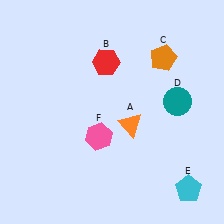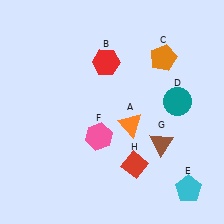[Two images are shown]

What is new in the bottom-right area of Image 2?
A red diamond (H) was added in the bottom-right area of Image 2.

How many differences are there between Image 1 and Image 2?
There are 2 differences between the two images.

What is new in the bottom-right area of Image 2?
A brown triangle (G) was added in the bottom-right area of Image 2.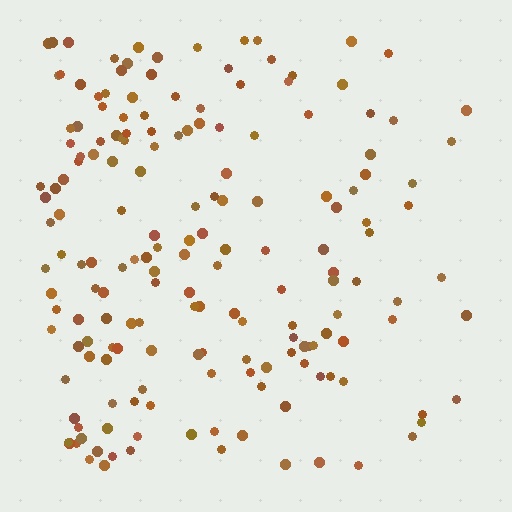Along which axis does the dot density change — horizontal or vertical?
Horizontal.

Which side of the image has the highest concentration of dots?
The left.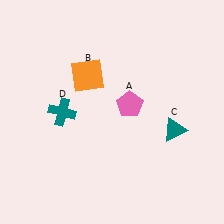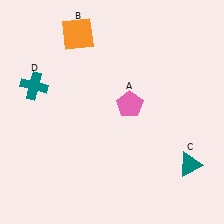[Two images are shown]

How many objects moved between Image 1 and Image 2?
3 objects moved between the two images.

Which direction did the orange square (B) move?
The orange square (B) moved up.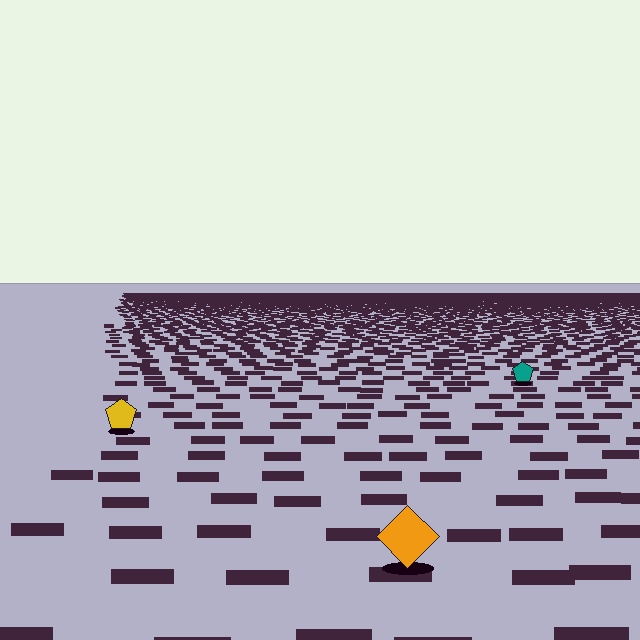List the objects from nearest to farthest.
From nearest to farthest: the orange diamond, the yellow pentagon, the teal pentagon.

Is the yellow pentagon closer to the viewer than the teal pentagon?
Yes. The yellow pentagon is closer — you can tell from the texture gradient: the ground texture is coarser near it.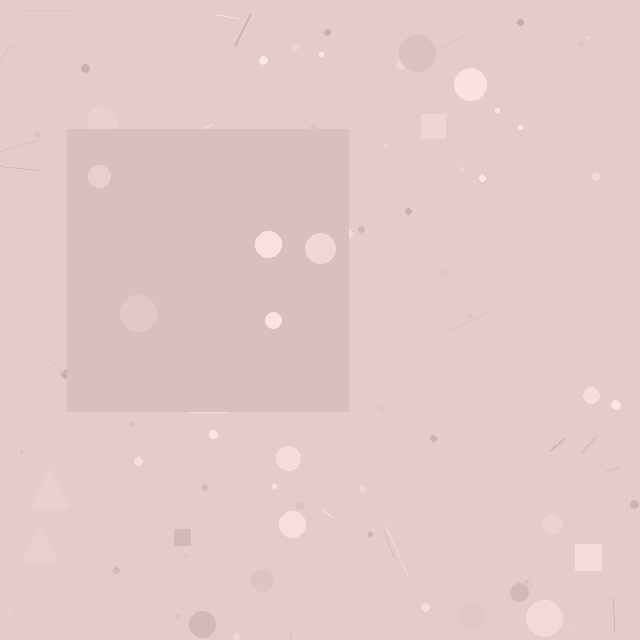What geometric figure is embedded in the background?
A square is embedded in the background.